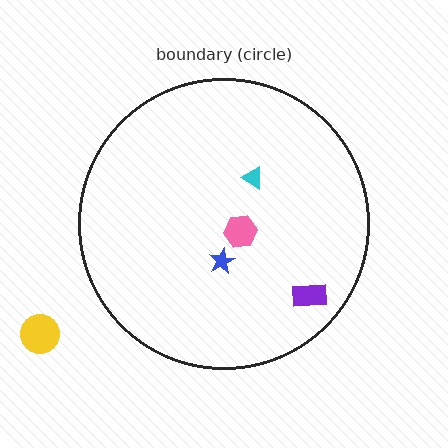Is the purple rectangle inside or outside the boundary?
Inside.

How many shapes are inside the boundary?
4 inside, 1 outside.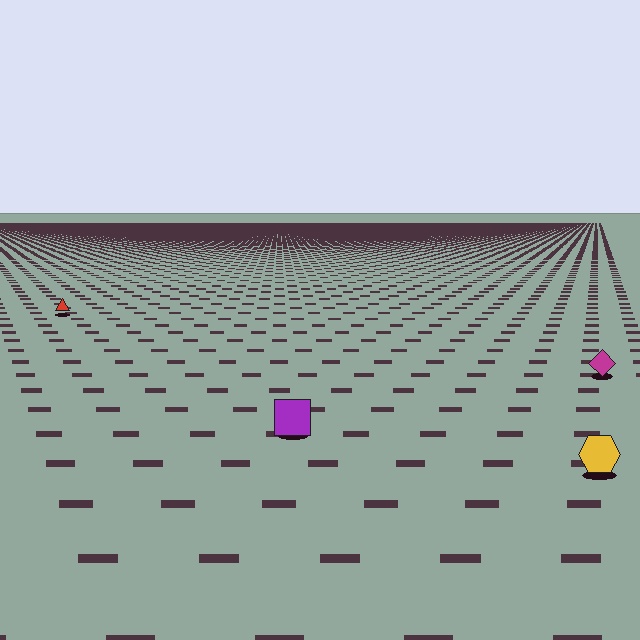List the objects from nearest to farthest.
From nearest to farthest: the yellow hexagon, the purple square, the magenta diamond, the red triangle.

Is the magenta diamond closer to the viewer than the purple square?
No. The purple square is closer — you can tell from the texture gradient: the ground texture is coarser near it.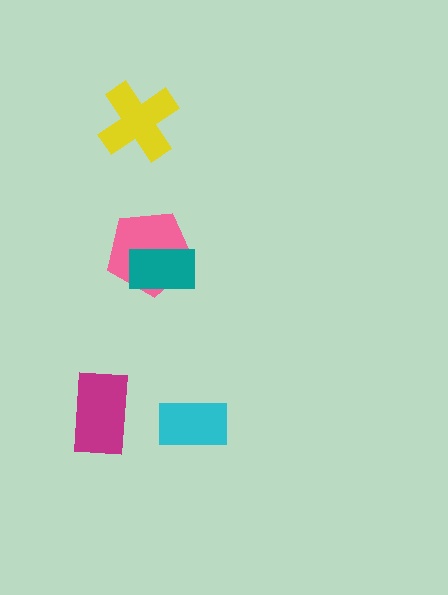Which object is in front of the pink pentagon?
The teal rectangle is in front of the pink pentagon.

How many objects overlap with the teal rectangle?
1 object overlaps with the teal rectangle.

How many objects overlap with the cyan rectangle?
0 objects overlap with the cyan rectangle.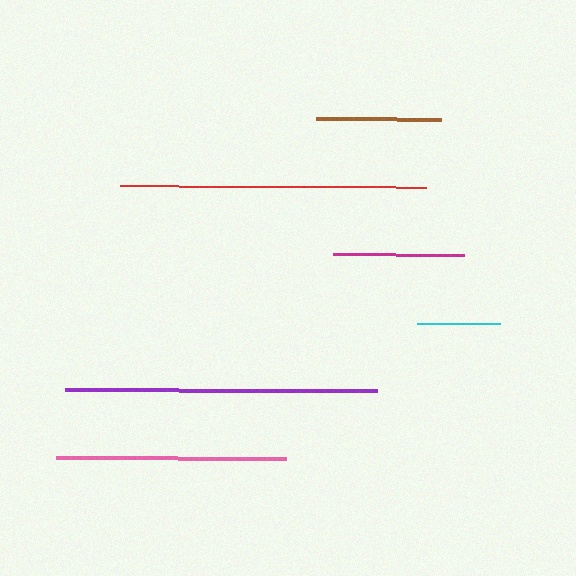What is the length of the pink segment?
The pink segment is approximately 230 pixels long.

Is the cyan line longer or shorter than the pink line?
The pink line is longer than the cyan line.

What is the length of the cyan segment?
The cyan segment is approximately 83 pixels long.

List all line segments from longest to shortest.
From longest to shortest: purple, red, pink, magenta, brown, cyan.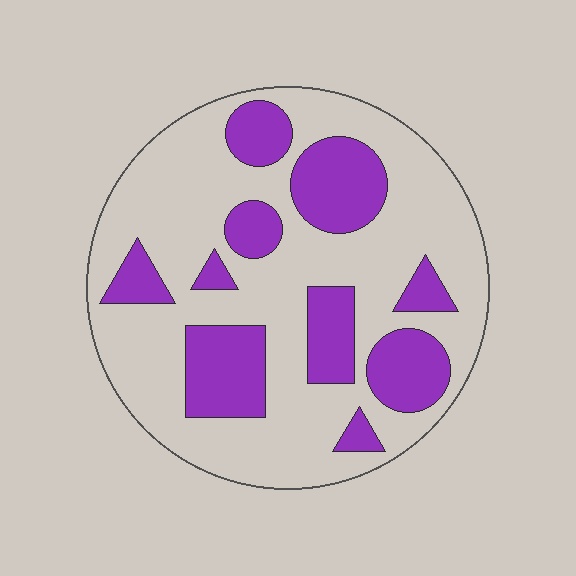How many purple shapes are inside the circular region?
10.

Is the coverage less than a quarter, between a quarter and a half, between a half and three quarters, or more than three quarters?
Between a quarter and a half.